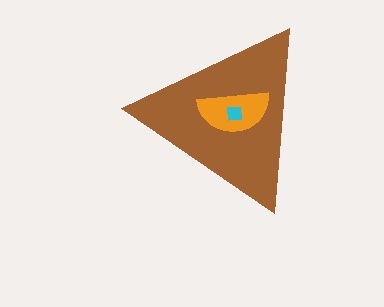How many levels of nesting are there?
3.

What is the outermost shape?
The brown triangle.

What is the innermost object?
The cyan square.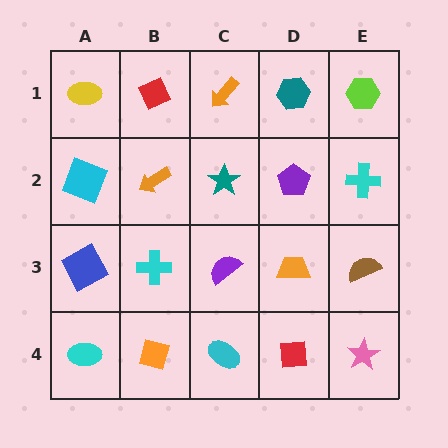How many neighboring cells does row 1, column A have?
2.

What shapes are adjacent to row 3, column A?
A cyan square (row 2, column A), a cyan ellipse (row 4, column A), a cyan cross (row 3, column B).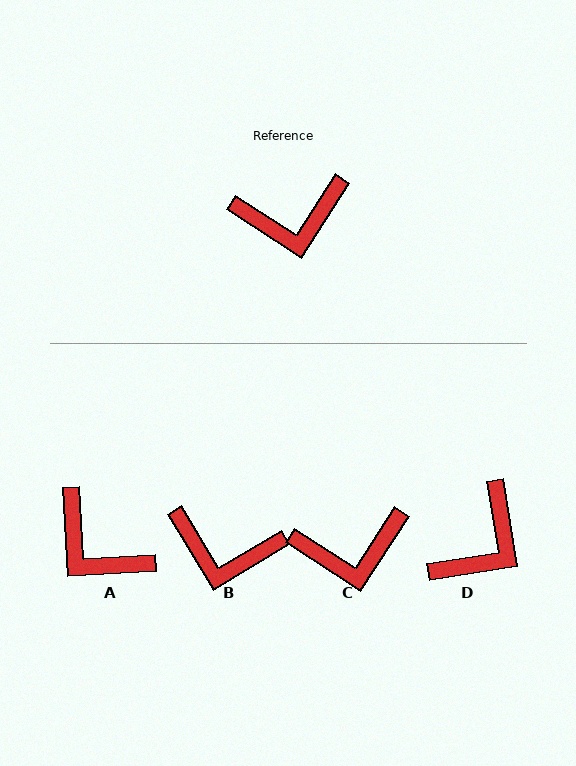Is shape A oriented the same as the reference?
No, it is off by about 54 degrees.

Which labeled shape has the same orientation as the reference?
C.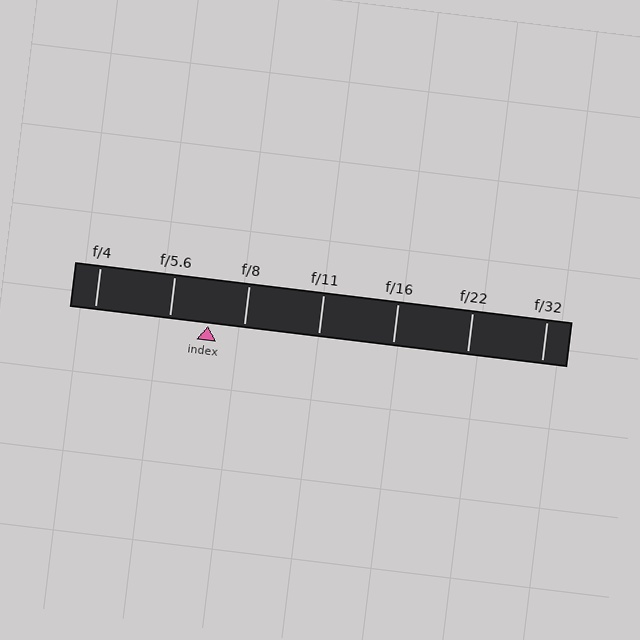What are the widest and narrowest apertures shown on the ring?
The widest aperture shown is f/4 and the narrowest is f/32.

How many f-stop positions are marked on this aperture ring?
There are 7 f-stop positions marked.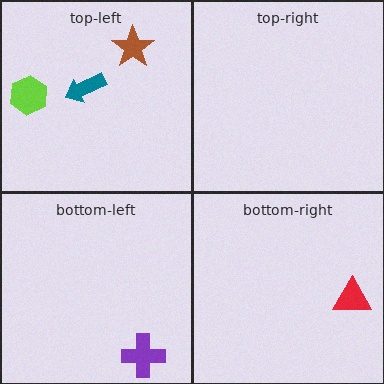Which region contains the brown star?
The top-left region.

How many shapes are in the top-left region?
3.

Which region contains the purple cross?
The bottom-left region.